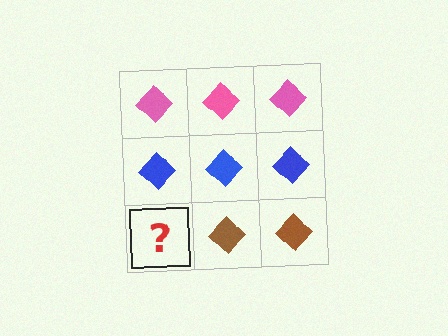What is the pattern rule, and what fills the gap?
The rule is that each row has a consistent color. The gap should be filled with a brown diamond.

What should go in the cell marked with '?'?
The missing cell should contain a brown diamond.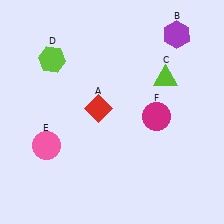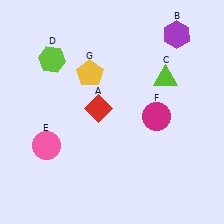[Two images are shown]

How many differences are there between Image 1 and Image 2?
There is 1 difference between the two images.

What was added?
A yellow pentagon (G) was added in Image 2.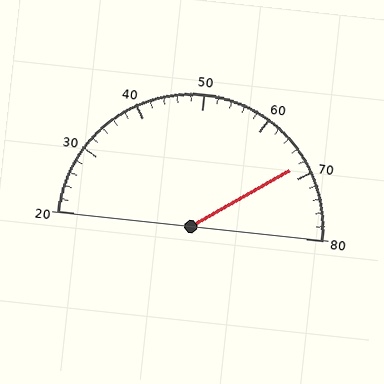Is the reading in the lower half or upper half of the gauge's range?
The reading is in the upper half of the range (20 to 80).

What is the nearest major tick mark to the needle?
The nearest major tick mark is 70.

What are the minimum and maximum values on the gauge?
The gauge ranges from 20 to 80.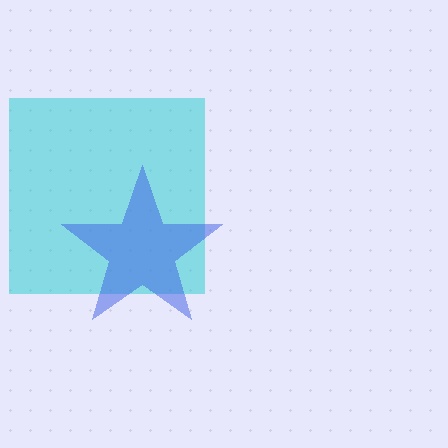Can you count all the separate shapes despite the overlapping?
Yes, there are 2 separate shapes.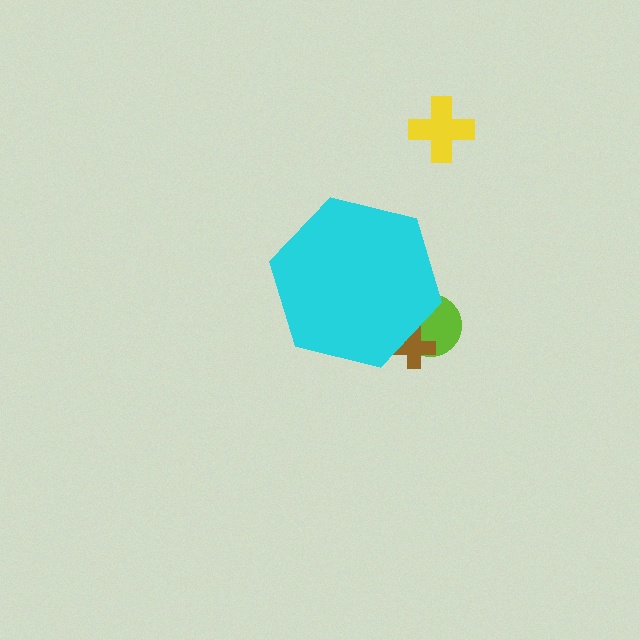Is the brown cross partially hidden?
Yes, the brown cross is partially hidden behind the cyan hexagon.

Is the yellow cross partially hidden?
No, the yellow cross is fully visible.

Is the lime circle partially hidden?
Yes, the lime circle is partially hidden behind the cyan hexagon.